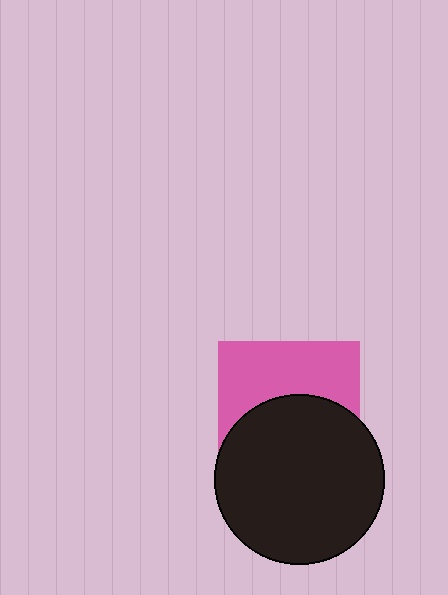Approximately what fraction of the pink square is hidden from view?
Roughly 54% of the pink square is hidden behind the black circle.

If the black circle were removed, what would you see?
You would see the complete pink square.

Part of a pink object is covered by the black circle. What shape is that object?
It is a square.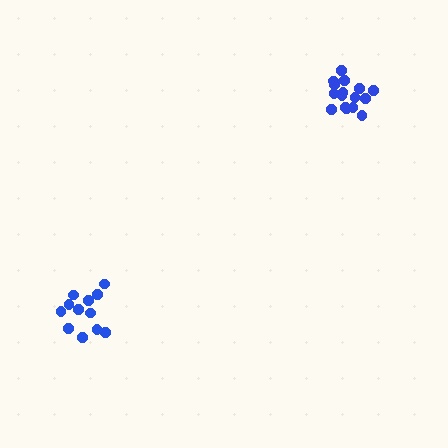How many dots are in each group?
Group 1: 16 dots, Group 2: 12 dots (28 total).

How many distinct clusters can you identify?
There are 2 distinct clusters.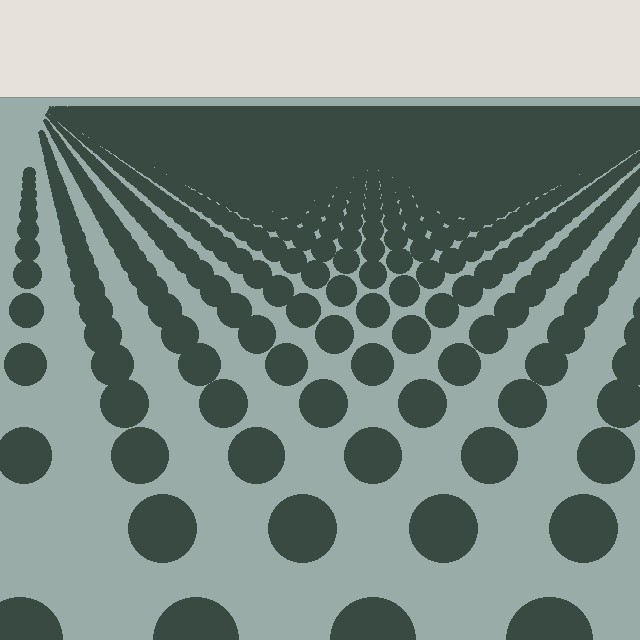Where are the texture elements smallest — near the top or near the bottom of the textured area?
Near the top.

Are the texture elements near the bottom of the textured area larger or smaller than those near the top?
Larger. Near the bottom, elements are closer to the viewer and appear at a bigger on-screen size.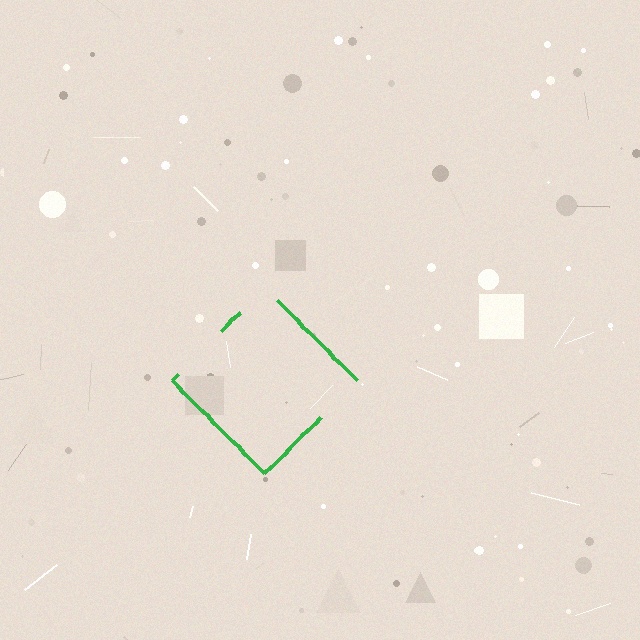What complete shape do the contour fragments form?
The contour fragments form a diamond.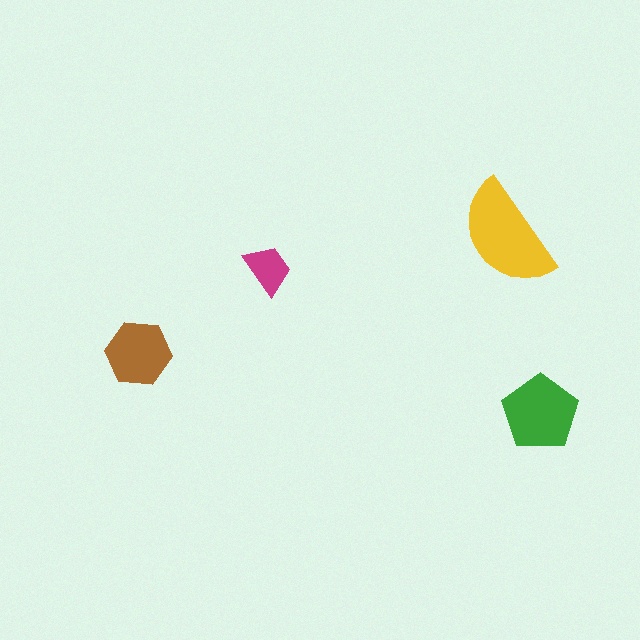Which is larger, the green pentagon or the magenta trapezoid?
The green pentagon.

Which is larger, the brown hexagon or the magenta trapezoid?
The brown hexagon.